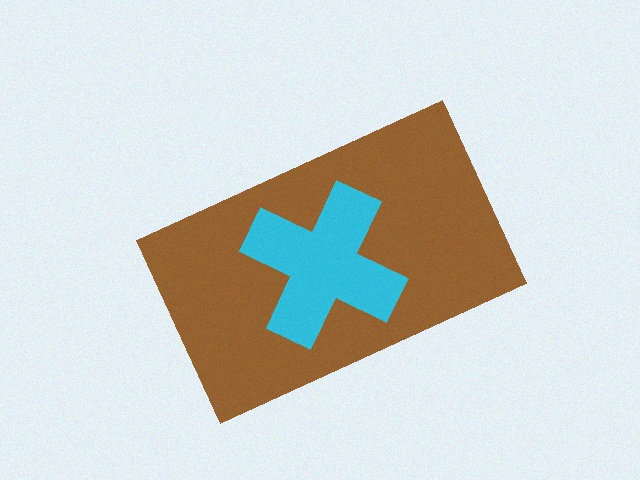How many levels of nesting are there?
2.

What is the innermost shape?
The cyan cross.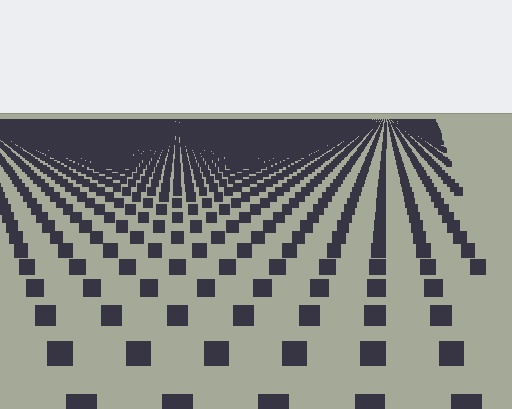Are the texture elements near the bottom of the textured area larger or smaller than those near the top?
Larger. Near the bottom, elements are closer to the viewer and appear at a bigger on-screen size.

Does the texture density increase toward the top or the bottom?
Density increases toward the top.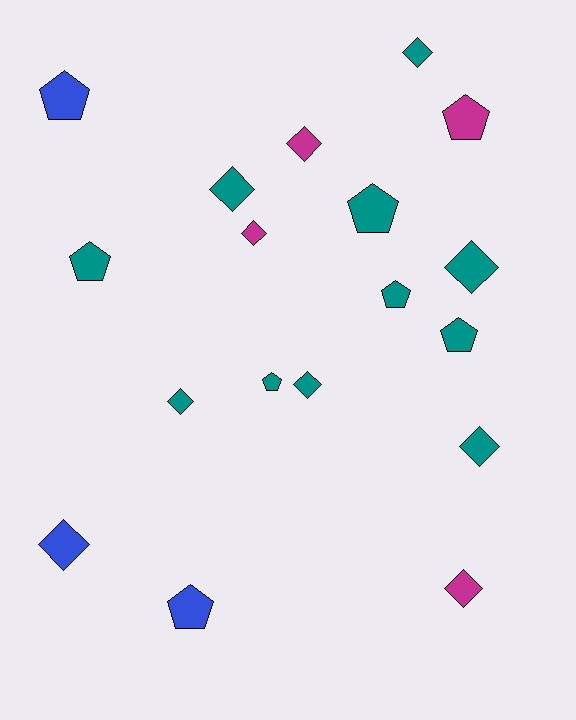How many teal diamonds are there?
There are 6 teal diamonds.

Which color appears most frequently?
Teal, with 11 objects.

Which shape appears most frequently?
Diamond, with 10 objects.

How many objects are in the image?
There are 18 objects.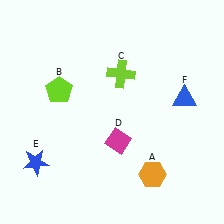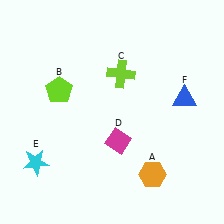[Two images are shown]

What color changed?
The star (E) changed from blue in Image 1 to cyan in Image 2.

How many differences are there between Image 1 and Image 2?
There is 1 difference between the two images.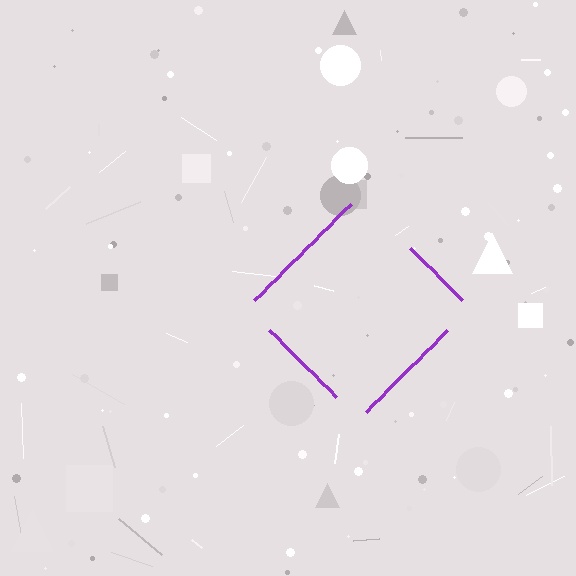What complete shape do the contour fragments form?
The contour fragments form a diamond.